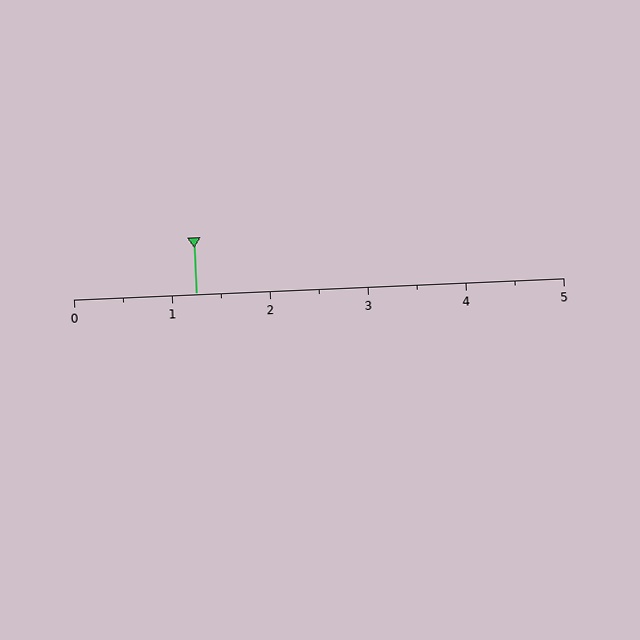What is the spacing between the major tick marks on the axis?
The major ticks are spaced 1 apart.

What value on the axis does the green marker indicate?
The marker indicates approximately 1.2.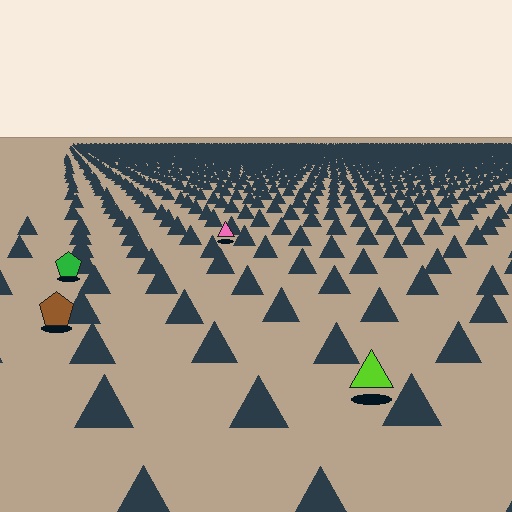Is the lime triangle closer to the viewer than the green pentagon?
Yes. The lime triangle is closer — you can tell from the texture gradient: the ground texture is coarser near it.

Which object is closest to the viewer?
The lime triangle is closest. The texture marks near it are larger and more spread out.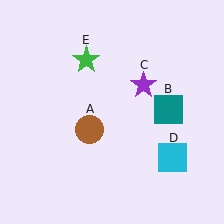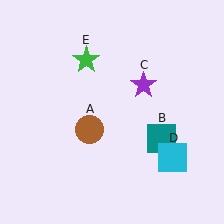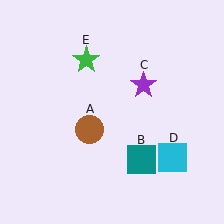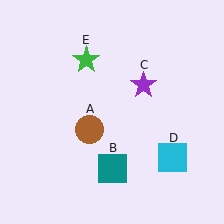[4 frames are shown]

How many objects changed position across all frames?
1 object changed position: teal square (object B).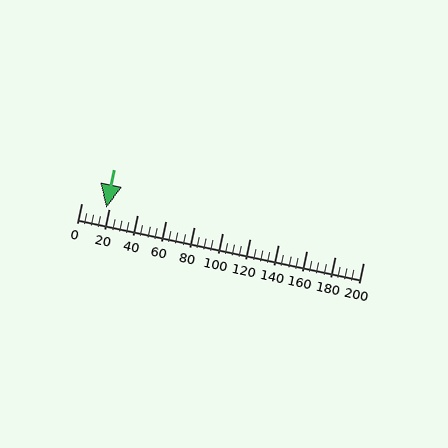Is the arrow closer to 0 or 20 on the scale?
The arrow is closer to 20.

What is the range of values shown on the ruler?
The ruler shows values from 0 to 200.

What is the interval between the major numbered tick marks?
The major tick marks are spaced 20 units apart.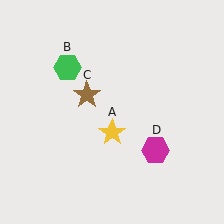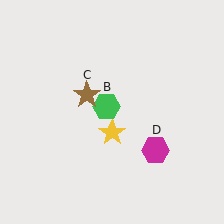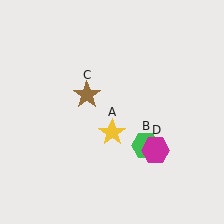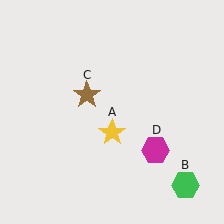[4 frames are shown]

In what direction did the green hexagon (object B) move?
The green hexagon (object B) moved down and to the right.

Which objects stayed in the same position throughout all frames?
Yellow star (object A) and brown star (object C) and magenta hexagon (object D) remained stationary.